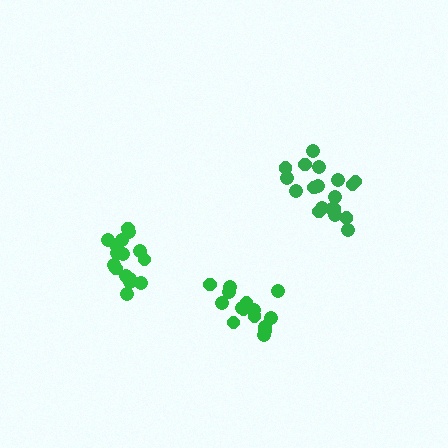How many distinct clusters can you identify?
There are 3 distinct clusters.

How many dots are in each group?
Group 1: 16 dots, Group 2: 15 dots, Group 3: 19 dots (50 total).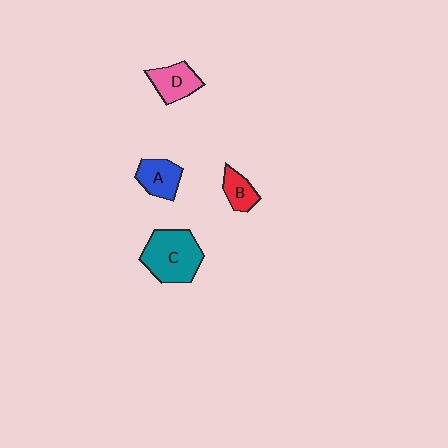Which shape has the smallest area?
Shape B (red).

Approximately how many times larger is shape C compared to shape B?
Approximately 2.5 times.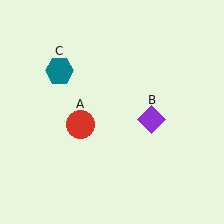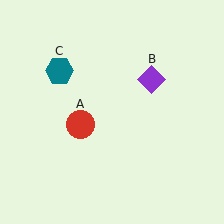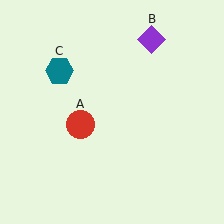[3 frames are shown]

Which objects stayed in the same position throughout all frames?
Red circle (object A) and teal hexagon (object C) remained stationary.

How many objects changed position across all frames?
1 object changed position: purple diamond (object B).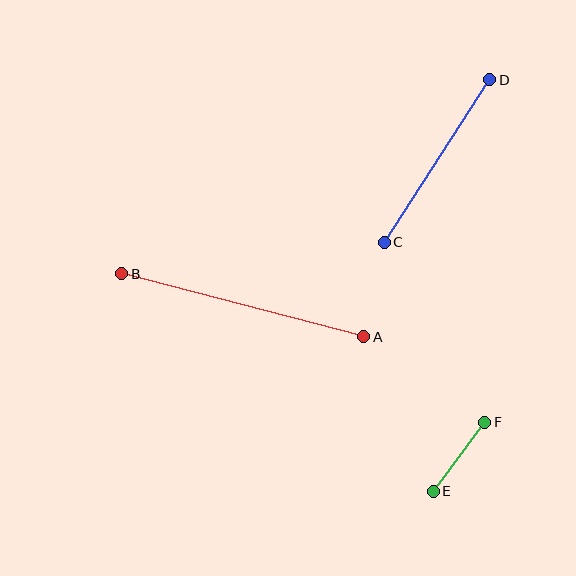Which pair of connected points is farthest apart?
Points A and B are farthest apart.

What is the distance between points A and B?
The distance is approximately 250 pixels.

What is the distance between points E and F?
The distance is approximately 86 pixels.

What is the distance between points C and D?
The distance is approximately 194 pixels.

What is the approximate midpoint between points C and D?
The midpoint is at approximately (437, 161) pixels.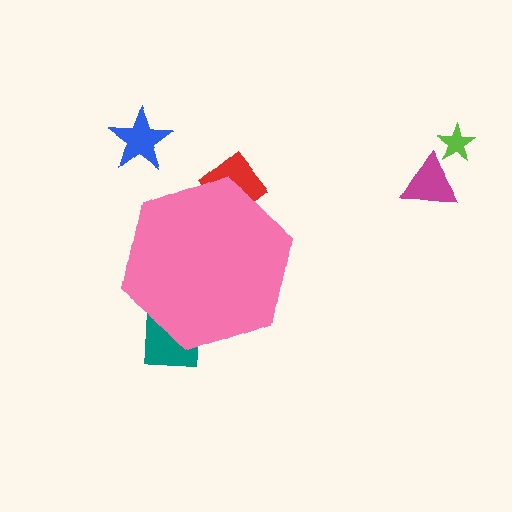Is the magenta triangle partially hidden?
No, the magenta triangle is fully visible.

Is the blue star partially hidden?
No, the blue star is fully visible.